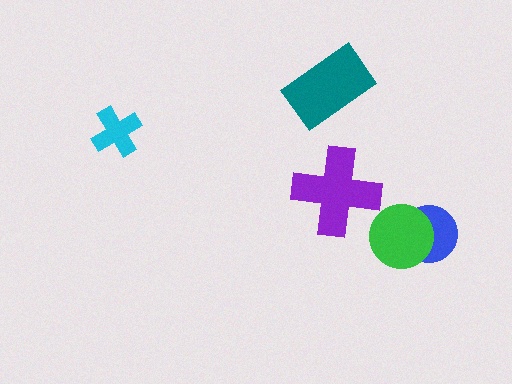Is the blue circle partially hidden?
Yes, it is partially covered by another shape.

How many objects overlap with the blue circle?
1 object overlaps with the blue circle.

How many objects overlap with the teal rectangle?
0 objects overlap with the teal rectangle.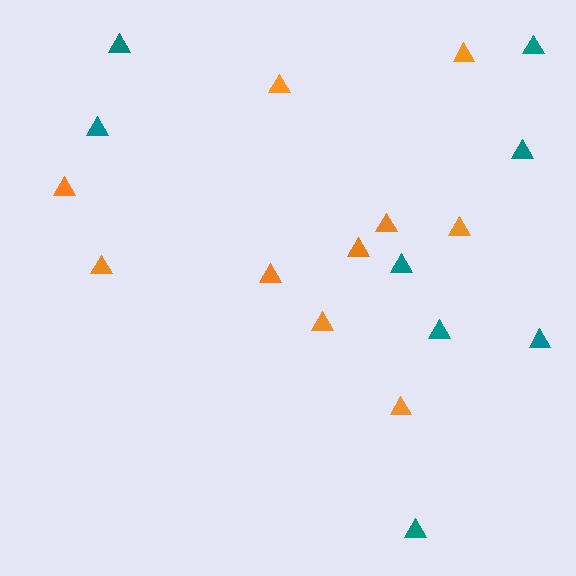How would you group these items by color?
There are 2 groups: one group of teal triangles (8) and one group of orange triangles (10).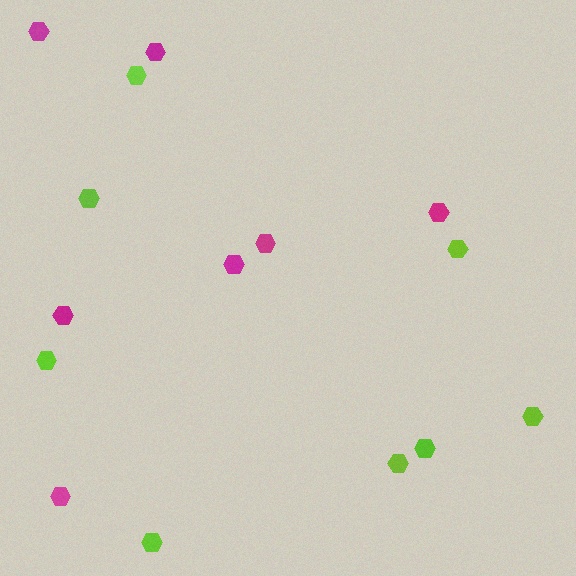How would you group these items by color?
There are 2 groups: one group of magenta hexagons (7) and one group of lime hexagons (8).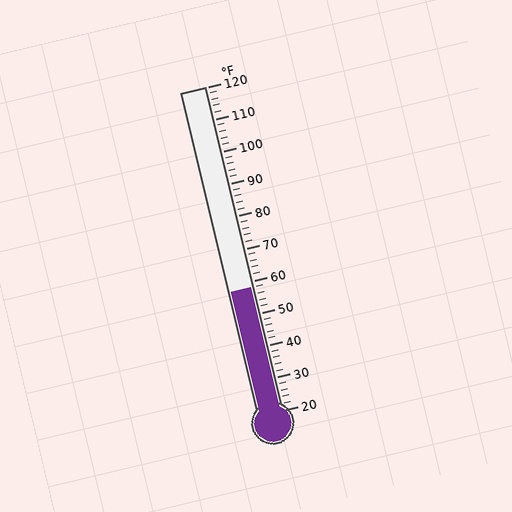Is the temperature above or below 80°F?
The temperature is below 80°F.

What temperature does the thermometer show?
The thermometer shows approximately 58°F.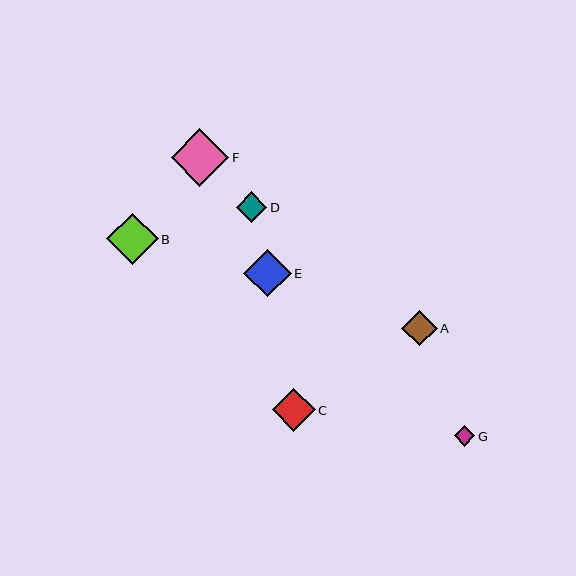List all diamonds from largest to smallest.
From largest to smallest: F, B, E, C, A, D, G.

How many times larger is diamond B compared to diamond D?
Diamond B is approximately 1.7 times the size of diamond D.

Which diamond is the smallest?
Diamond G is the smallest with a size of approximately 21 pixels.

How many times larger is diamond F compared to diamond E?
Diamond F is approximately 1.2 times the size of diamond E.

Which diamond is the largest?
Diamond F is the largest with a size of approximately 57 pixels.